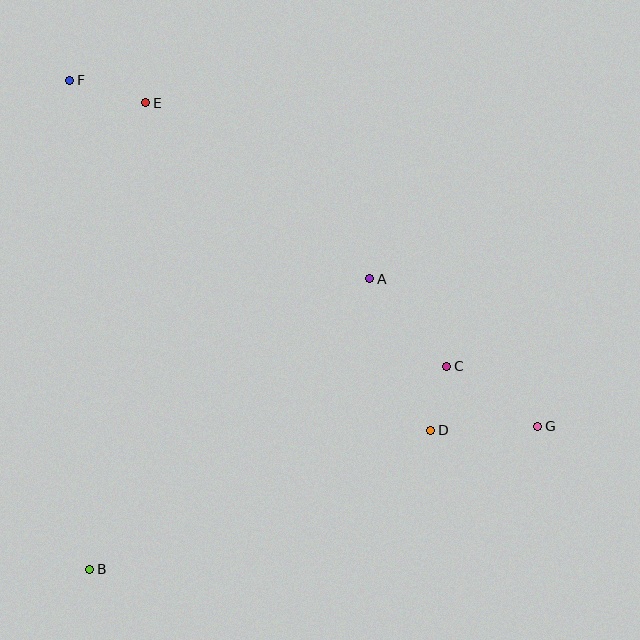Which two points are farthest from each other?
Points F and G are farthest from each other.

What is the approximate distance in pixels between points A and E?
The distance between A and E is approximately 285 pixels.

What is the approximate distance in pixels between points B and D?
The distance between B and D is approximately 368 pixels.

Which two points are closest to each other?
Points C and D are closest to each other.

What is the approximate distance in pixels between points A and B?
The distance between A and B is approximately 403 pixels.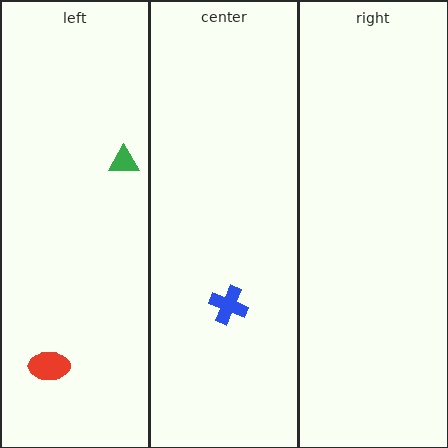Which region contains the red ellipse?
The left region.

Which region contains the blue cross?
The center region.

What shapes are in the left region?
The red ellipse, the green triangle.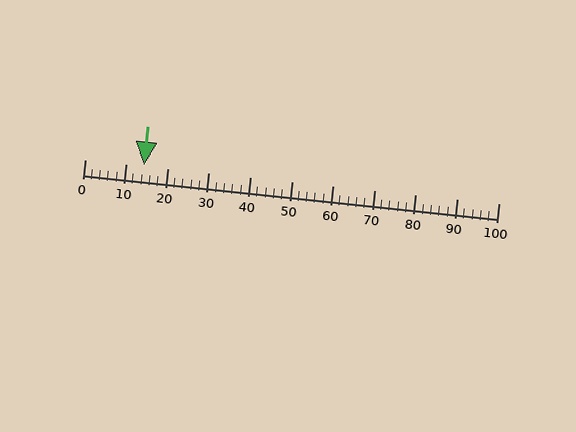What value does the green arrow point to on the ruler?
The green arrow points to approximately 14.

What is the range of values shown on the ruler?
The ruler shows values from 0 to 100.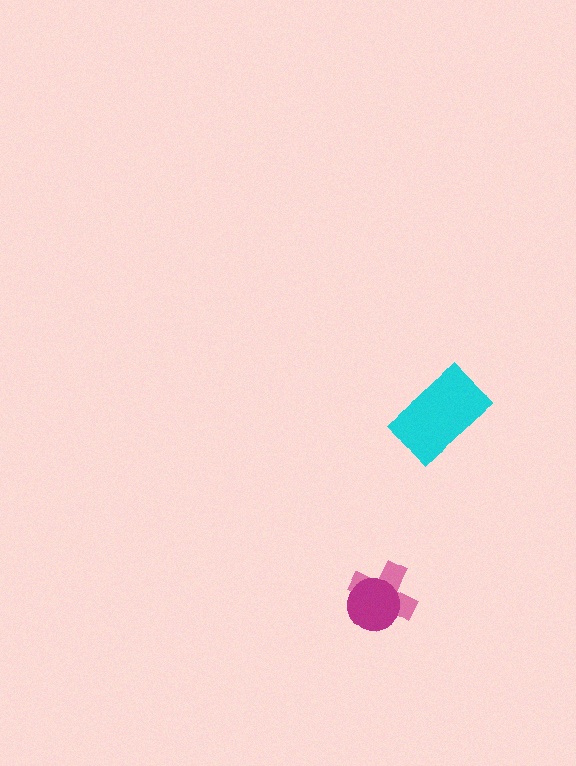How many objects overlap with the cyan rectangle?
0 objects overlap with the cyan rectangle.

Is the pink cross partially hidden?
Yes, it is partially covered by another shape.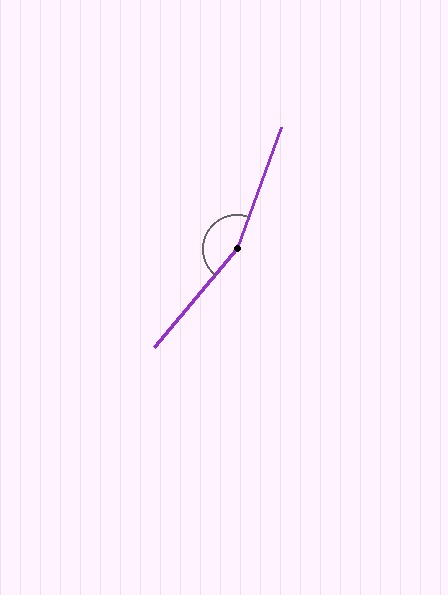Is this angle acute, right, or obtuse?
It is obtuse.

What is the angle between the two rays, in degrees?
Approximately 160 degrees.